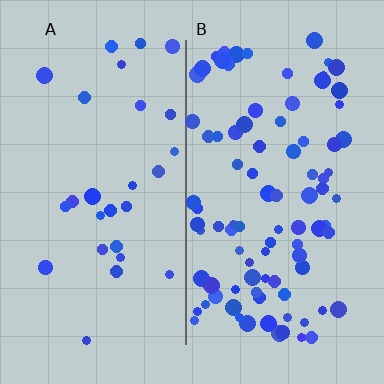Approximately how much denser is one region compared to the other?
Approximately 3.3× — region B over region A.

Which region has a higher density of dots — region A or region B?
B (the right).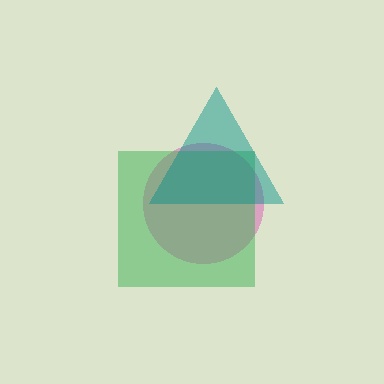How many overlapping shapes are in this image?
There are 3 overlapping shapes in the image.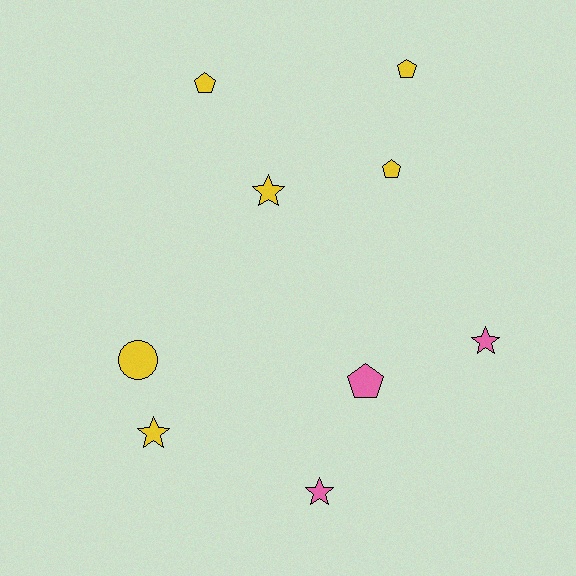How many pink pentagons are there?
There is 1 pink pentagon.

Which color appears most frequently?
Yellow, with 6 objects.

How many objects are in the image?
There are 9 objects.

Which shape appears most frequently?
Star, with 4 objects.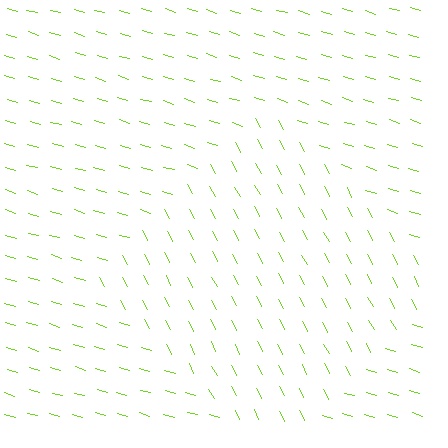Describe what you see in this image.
The image is filled with small lime line segments. A diamond region in the image has lines oriented differently from the surrounding lines, creating a visible texture boundary.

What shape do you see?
I see a diamond.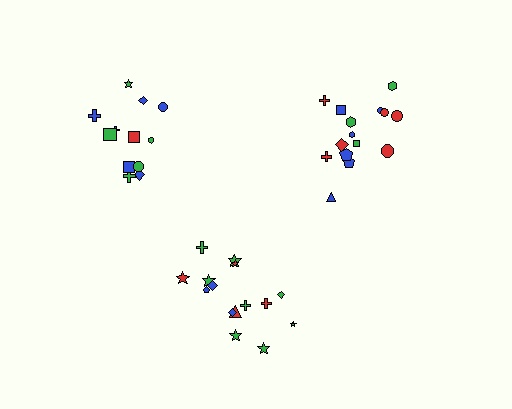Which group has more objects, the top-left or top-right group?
The top-right group.